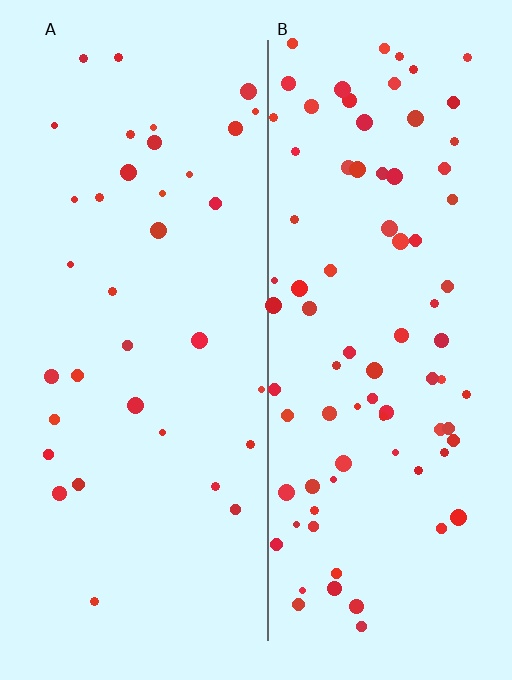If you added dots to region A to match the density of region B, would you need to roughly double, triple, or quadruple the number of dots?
Approximately double.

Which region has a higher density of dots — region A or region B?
B (the right).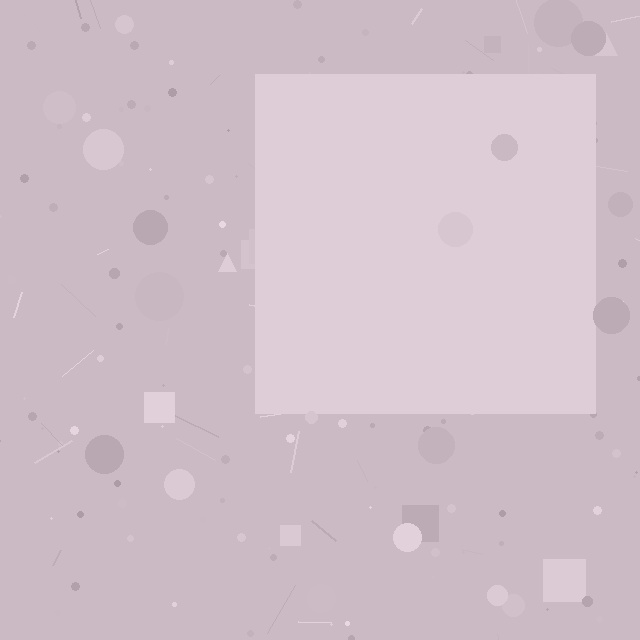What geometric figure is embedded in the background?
A square is embedded in the background.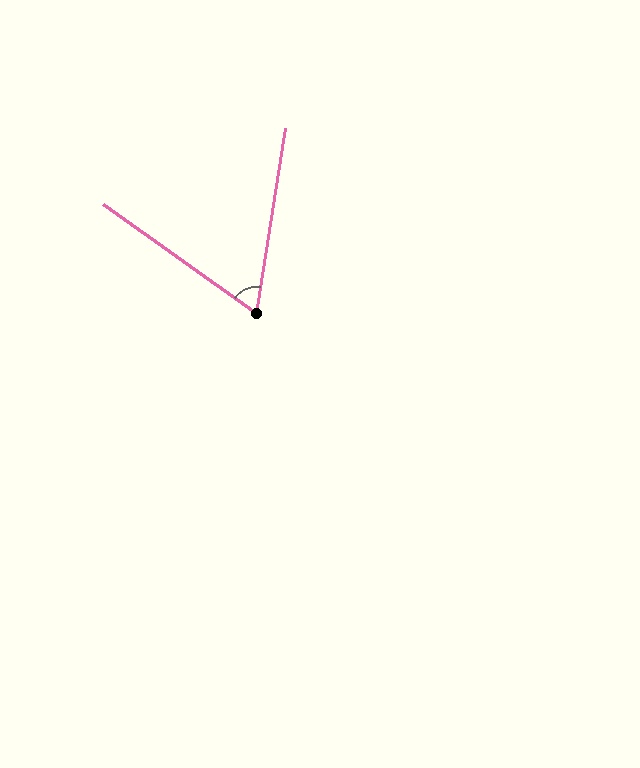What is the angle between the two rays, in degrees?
Approximately 64 degrees.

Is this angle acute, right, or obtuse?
It is acute.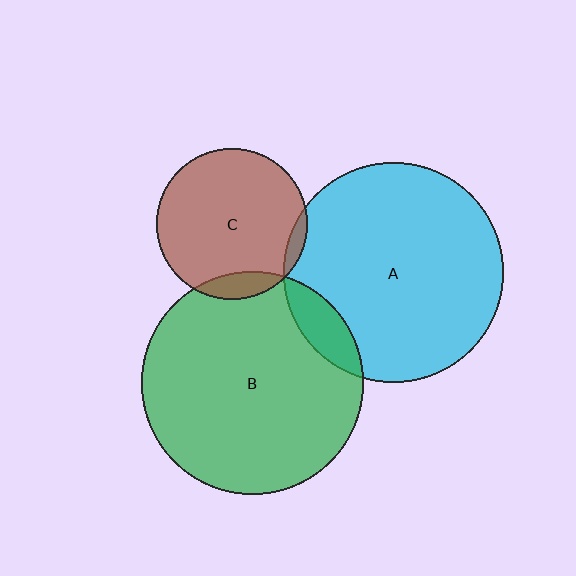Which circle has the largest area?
Circle B (green).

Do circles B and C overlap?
Yes.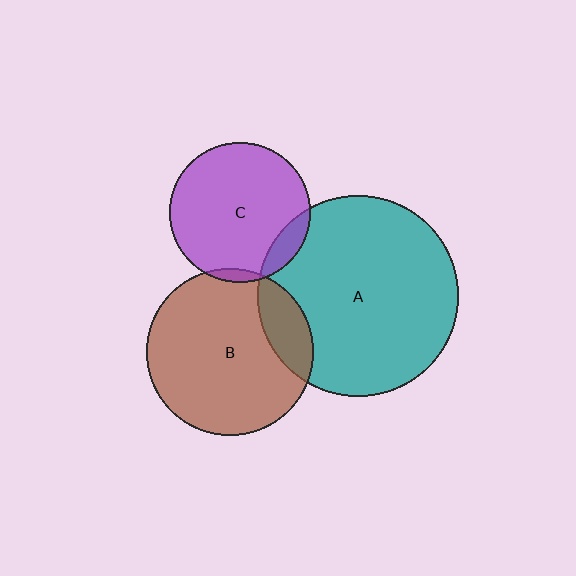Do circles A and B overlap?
Yes.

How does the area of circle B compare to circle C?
Approximately 1.4 times.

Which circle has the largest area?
Circle A (teal).